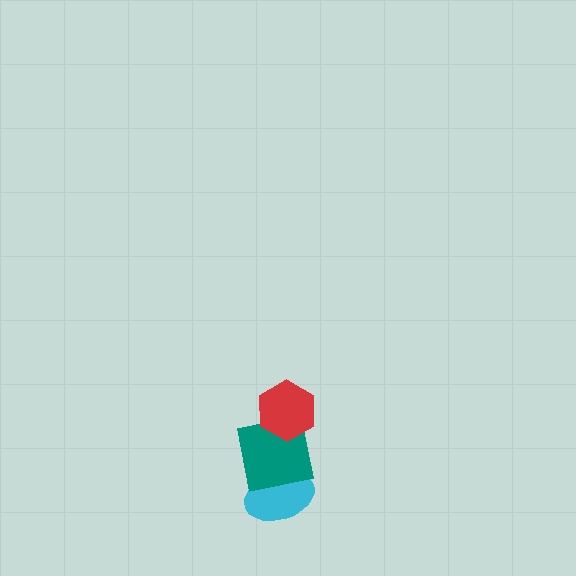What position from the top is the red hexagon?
The red hexagon is 1st from the top.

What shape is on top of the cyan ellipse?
The teal square is on top of the cyan ellipse.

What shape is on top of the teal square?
The red hexagon is on top of the teal square.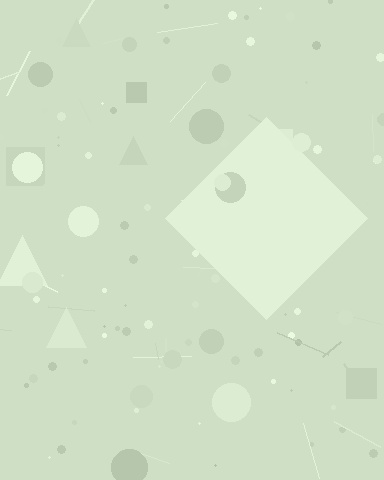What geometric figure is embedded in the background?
A diamond is embedded in the background.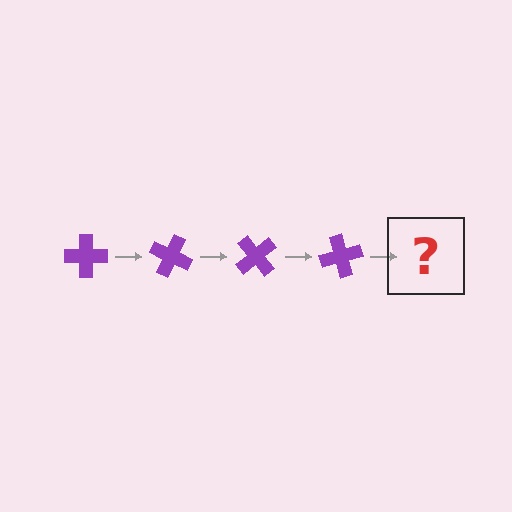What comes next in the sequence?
The next element should be a purple cross rotated 100 degrees.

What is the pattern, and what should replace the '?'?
The pattern is that the cross rotates 25 degrees each step. The '?' should be a purple cross rotated 100 degrees.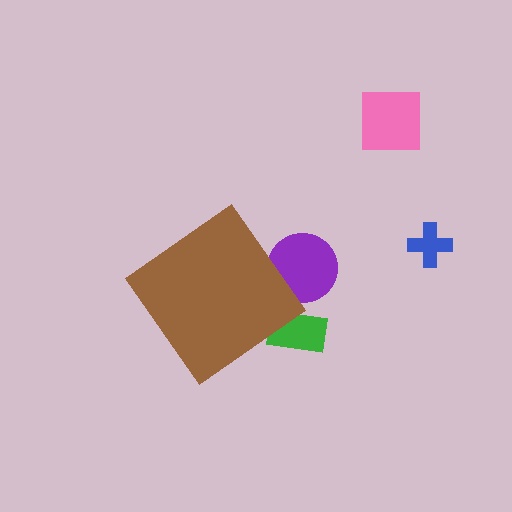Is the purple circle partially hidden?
Yes, the purple circle is partially hidden behind the brown diamond.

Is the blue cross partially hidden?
No, the blue cross is fully visible.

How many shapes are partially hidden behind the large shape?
2 shapes are partially hidden.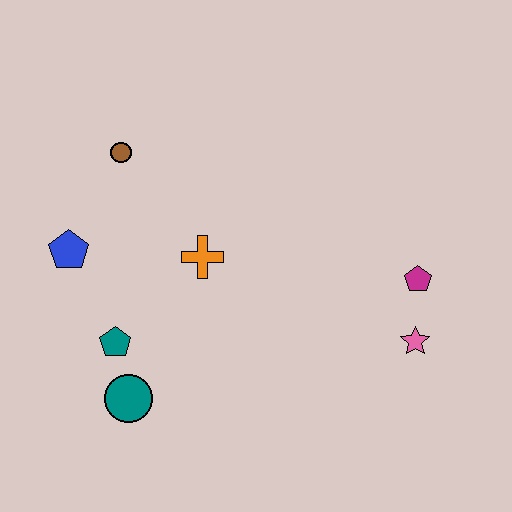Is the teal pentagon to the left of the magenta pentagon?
Yes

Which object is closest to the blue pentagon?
The teal pentagon is closest to the blue pentagon.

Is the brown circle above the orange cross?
Yes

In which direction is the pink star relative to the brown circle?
The pink star is to the right of the brown circle.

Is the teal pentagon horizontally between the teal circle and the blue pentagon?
Yes